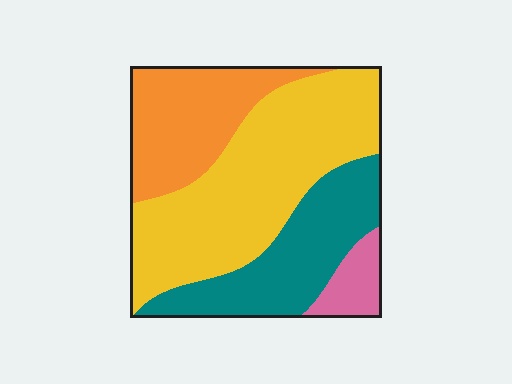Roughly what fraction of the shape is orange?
Orange takes up about one quarter (1/4) of the shape.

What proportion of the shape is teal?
Teal covers about 25% of the shape.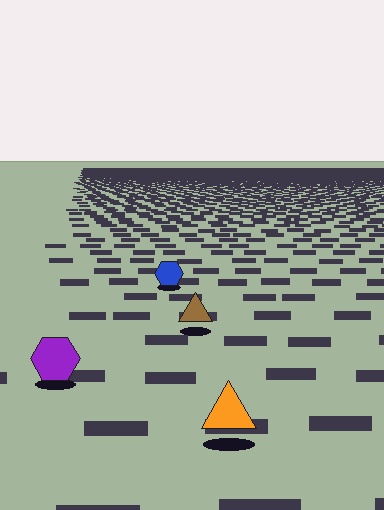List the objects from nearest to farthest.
From nearest to farthest: the orange triangle, the purple hexagon, the brown triangle, the blue hexagon.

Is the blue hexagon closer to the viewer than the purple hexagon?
No. The purple hexagon is closer — you can tell from the texture gradient: the ground texture is coarser near it.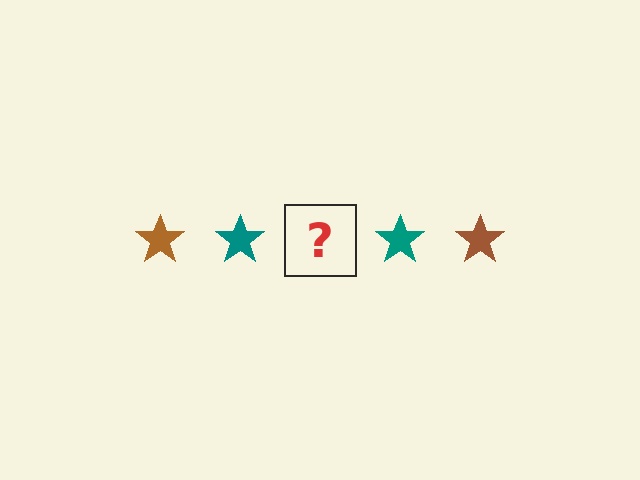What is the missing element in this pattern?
The missing element is a brown star.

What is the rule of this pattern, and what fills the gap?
The rule is that the pattern cycles through brown, teal stars. The gap should be filled with a brown star.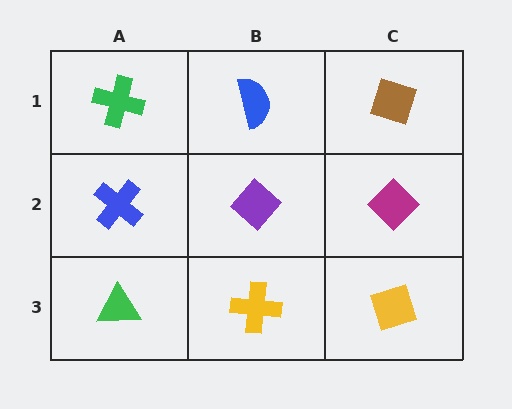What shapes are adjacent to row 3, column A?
A blue cross (row 2, column A), a yellow cross (row 3, column B).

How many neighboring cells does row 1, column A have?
2.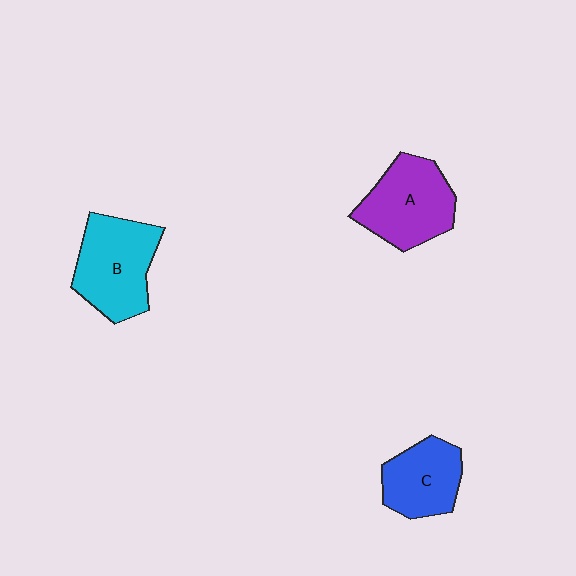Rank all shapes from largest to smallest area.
From largest to smallest: B (cyan), A (purple), C (blue).